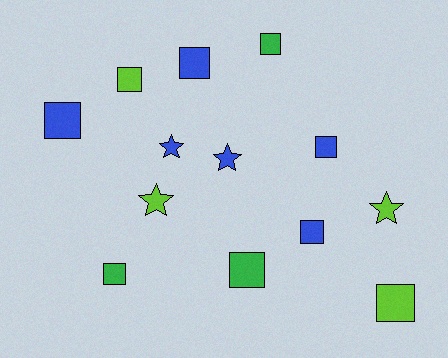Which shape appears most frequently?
Square, with 9 objects.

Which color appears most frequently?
Blue, with 6 objects.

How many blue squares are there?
There are 4 blue squares.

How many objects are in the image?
There are 13 objects.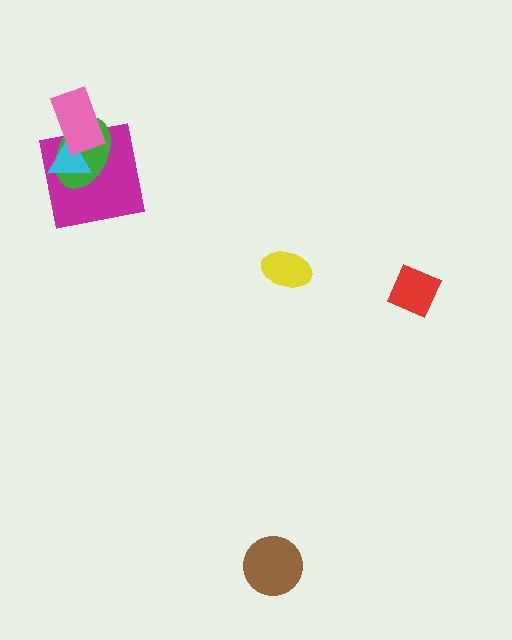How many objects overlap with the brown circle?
0 objects overlap with the brown circle.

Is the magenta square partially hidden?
Yes, it is partially covered by another shape.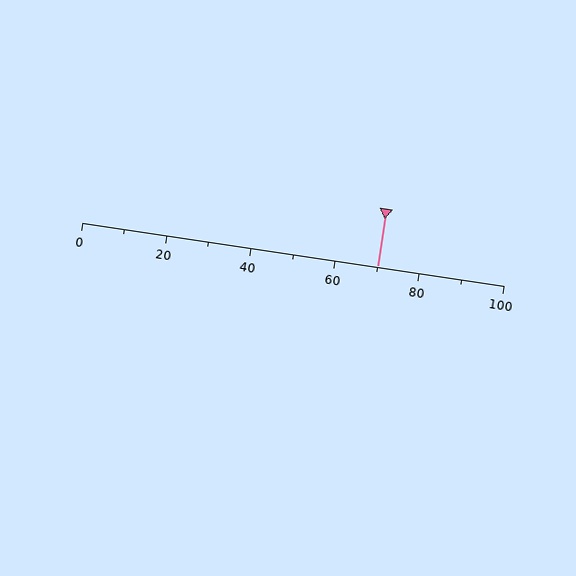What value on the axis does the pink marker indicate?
The marker indicates approximately 70.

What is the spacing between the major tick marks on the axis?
The major ticks are spaced 20 apart.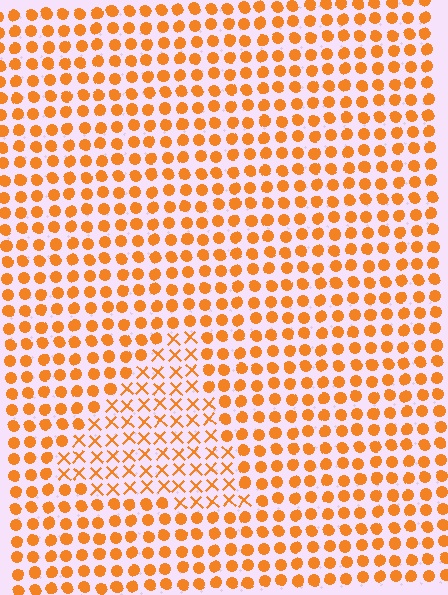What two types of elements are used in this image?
The image uses X marks inside the triangle region and circles outside it.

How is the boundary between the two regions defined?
The boundary is defined by a change in element shape: X marks inside vs. circles outside. All elements share the same color and spacing.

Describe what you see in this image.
The image is filled with small orange elements arranged in a uniform grid. A triangle-shaped region contains X marks, while the surrounding area contains circles. The boundary is defined purely by the change in element shape.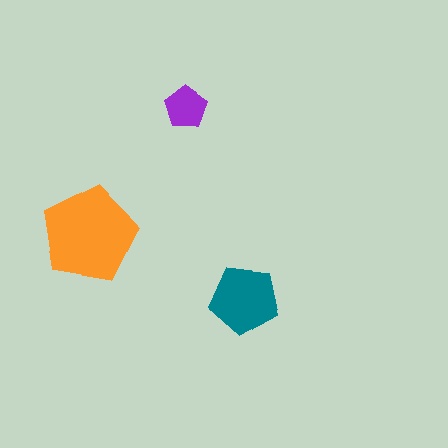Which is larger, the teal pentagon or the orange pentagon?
The orange one.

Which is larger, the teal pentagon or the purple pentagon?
The teal one.